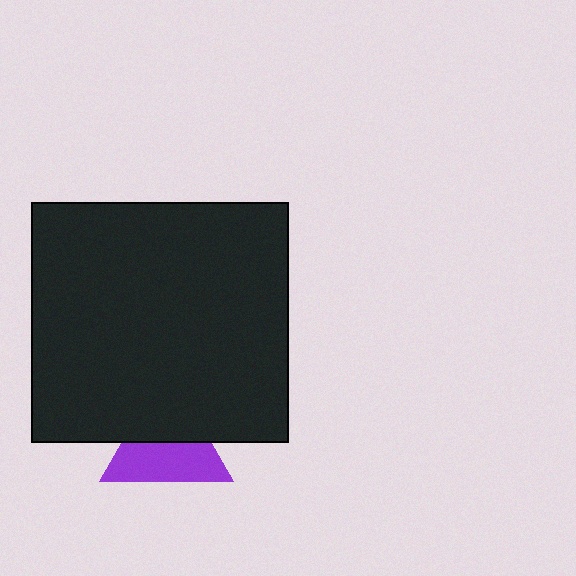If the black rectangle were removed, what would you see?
You would see the complete purple triangle.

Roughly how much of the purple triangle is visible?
About half of it is visible (roughly 54%).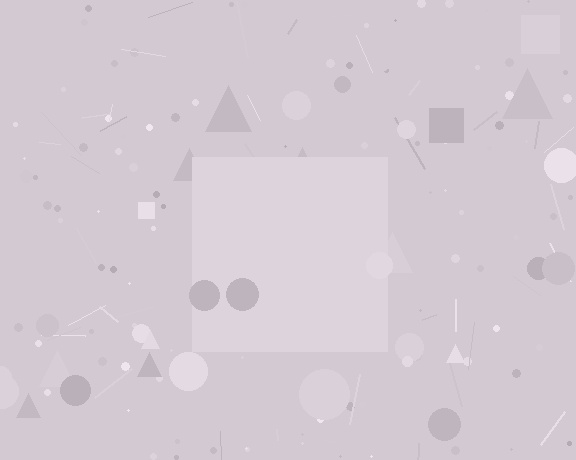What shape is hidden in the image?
A square is hidden in the image.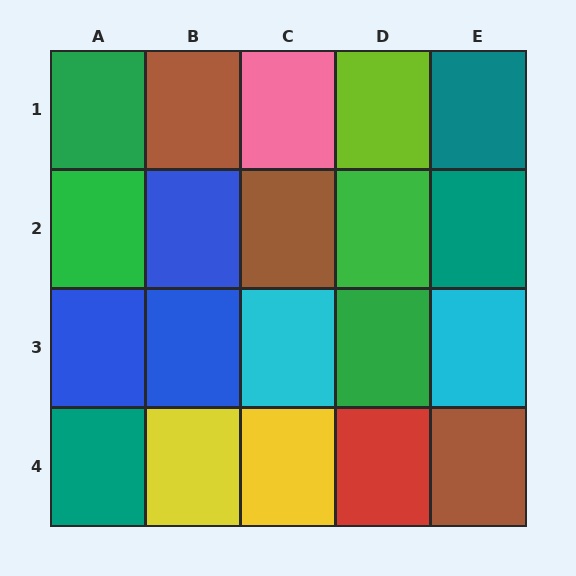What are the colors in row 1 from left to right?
Green, brown, pink, lime, teal.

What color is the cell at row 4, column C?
Yellow.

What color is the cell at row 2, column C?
Brown.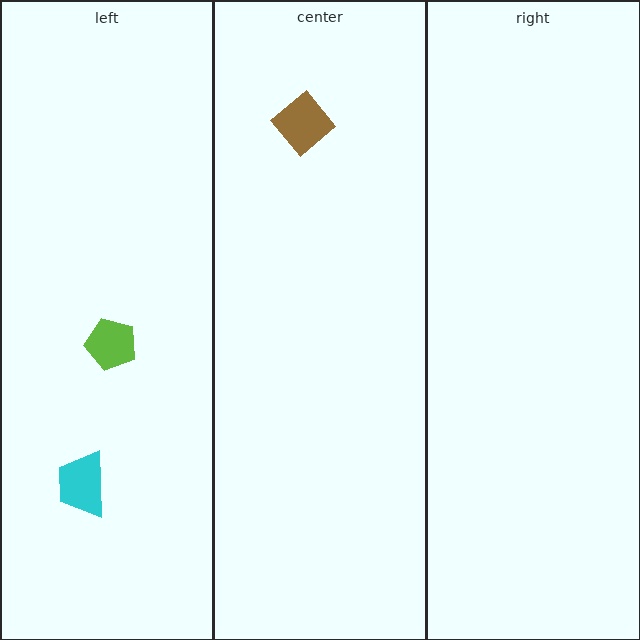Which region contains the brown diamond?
The center region.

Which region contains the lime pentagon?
The left region.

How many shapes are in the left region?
2.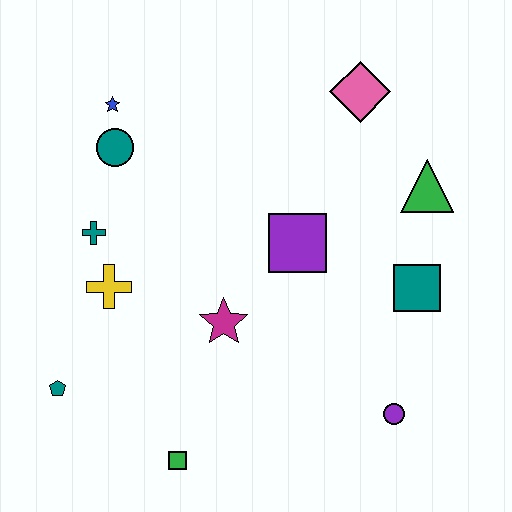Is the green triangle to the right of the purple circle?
Yes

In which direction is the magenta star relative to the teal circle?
The magenta star is below the teal circle.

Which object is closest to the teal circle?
The blue star is closest to the teal circle.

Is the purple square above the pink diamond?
No